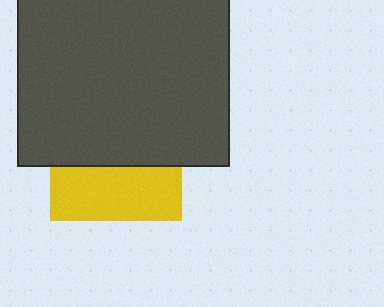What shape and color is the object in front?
The object in front is a dark gray square.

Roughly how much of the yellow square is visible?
A small part of it is visible (roughly 41%).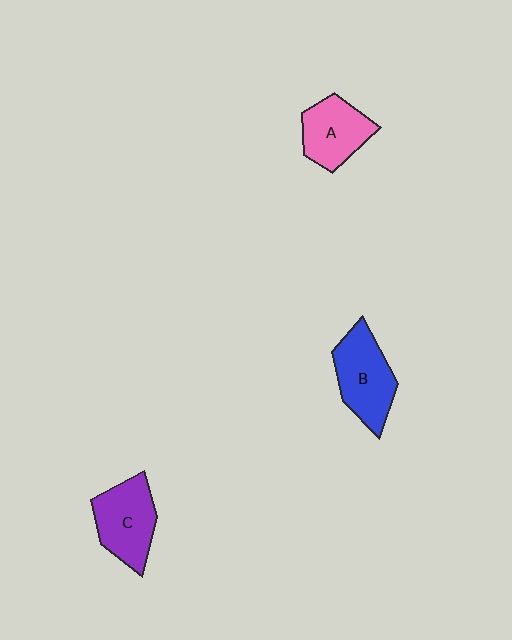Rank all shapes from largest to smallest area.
From largest to smallest: B (blue), C (purple), A (pink).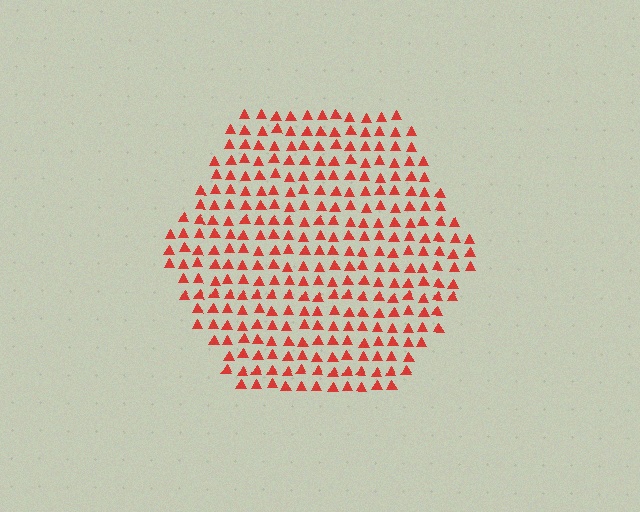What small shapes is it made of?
It is made of small triangles.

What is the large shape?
The large shape is a hexagon.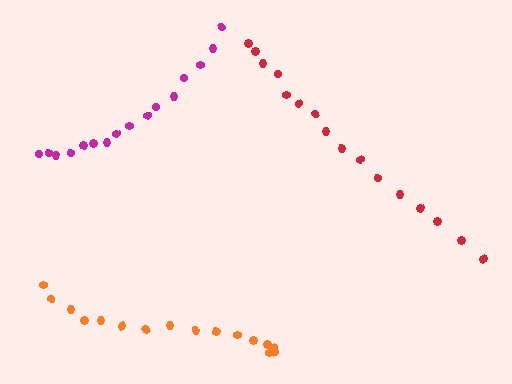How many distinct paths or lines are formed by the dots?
There are 3 distinct paths.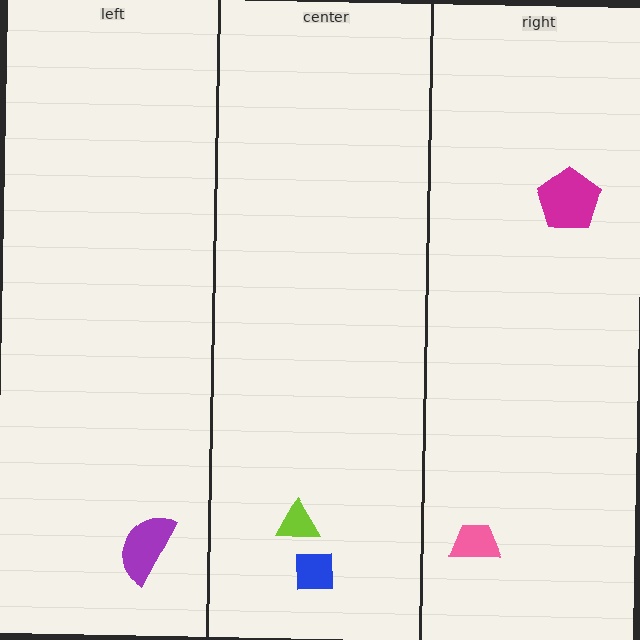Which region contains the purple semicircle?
The left region.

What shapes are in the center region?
The lime triangle, the blue square.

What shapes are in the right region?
The magenta pentagon, the pink trapezoid.